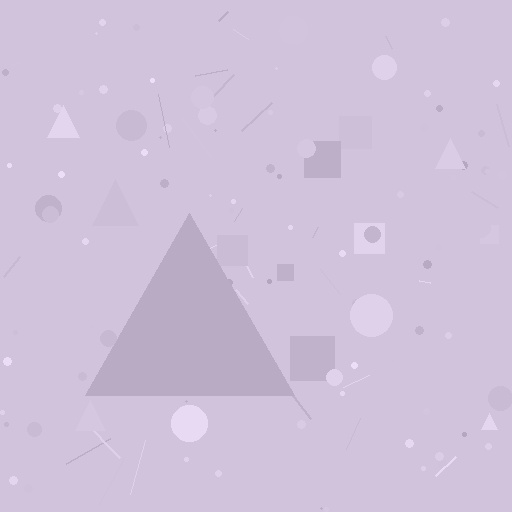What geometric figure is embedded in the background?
A triangle is embedded in the background.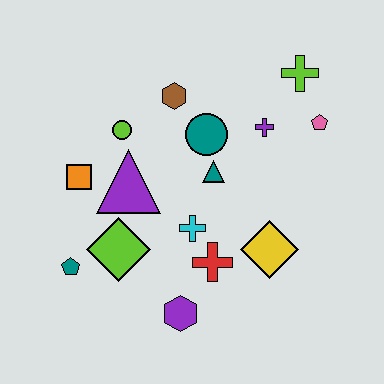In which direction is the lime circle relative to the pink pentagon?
The lime circle is to the left of the pink pentagon.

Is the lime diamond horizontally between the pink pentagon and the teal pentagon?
Yes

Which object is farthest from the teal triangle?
The teal pentagon is farthest from the teal triangle.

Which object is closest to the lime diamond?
The teal pentagon is closest to the lime diamond.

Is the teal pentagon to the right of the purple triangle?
No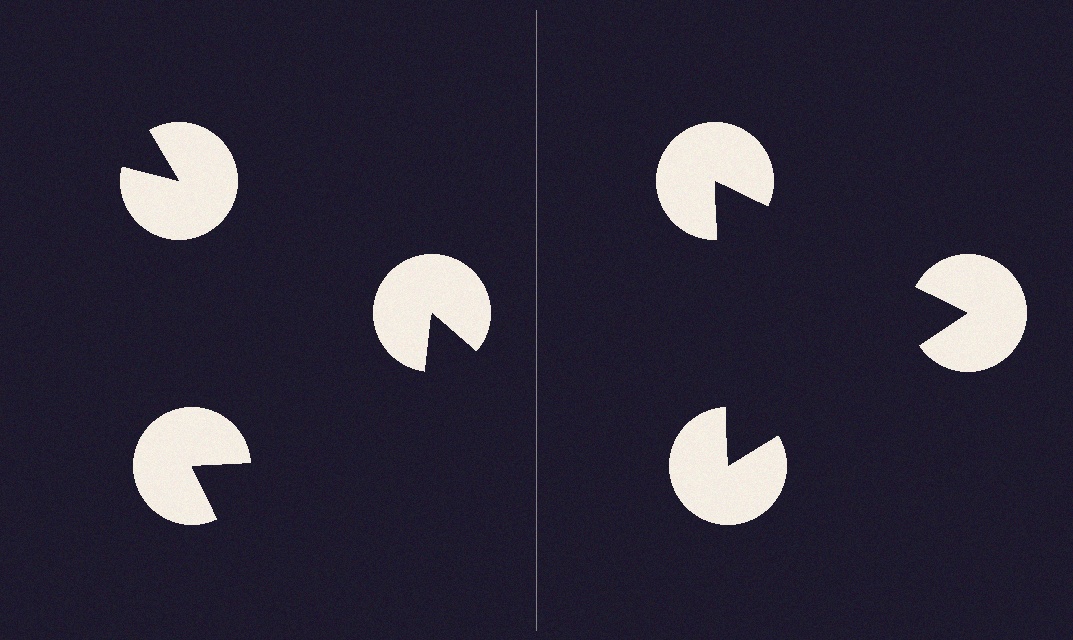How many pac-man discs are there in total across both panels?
6 — 3 on each side.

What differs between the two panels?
The pac-man discs are positioned identically on both sides; only the wedge orientations differ. On the right they align to a triangle; on the left they are misaligned.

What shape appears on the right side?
An illusory triangle.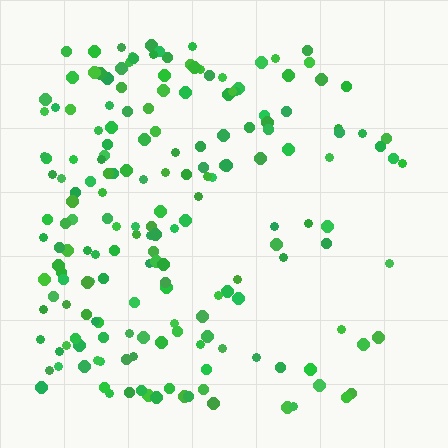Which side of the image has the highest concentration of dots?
The left.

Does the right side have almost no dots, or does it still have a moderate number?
Still a moderate number, just noticeably fewer than the left.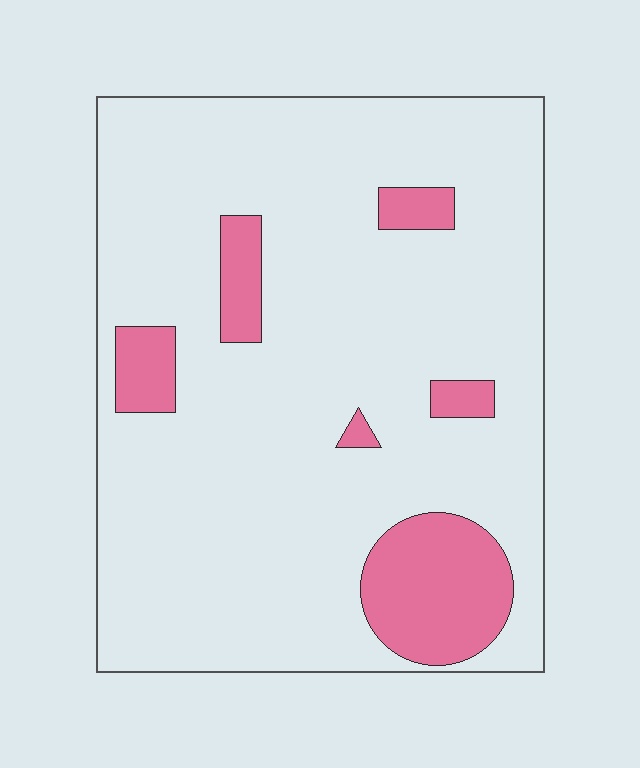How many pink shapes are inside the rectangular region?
6.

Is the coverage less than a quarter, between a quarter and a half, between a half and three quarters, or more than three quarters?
Less than a quarter.